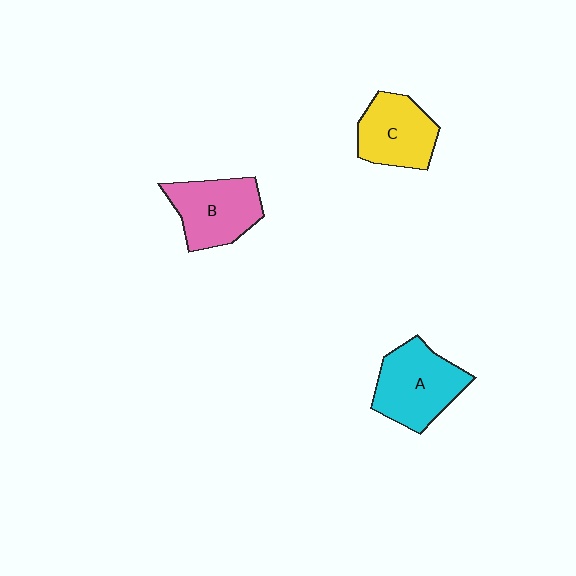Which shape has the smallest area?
Shape C (yellow).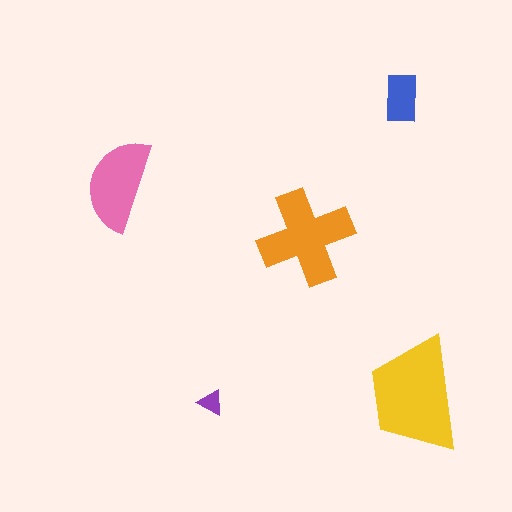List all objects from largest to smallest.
The yellow trapezoid, the orange cross, the pink semicircle, the blue rectangle, the purple triangle.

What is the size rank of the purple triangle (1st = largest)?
5th.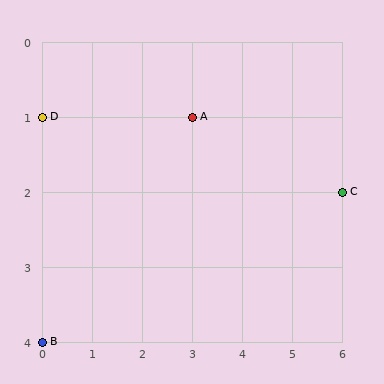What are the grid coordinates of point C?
Point C is at grid coordinates (6, 2).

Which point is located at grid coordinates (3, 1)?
Point A is at (3, 1).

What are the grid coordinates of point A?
Point A is at grid coordinates (3, 1).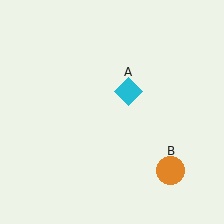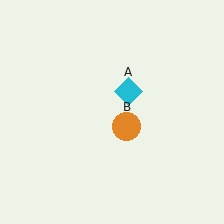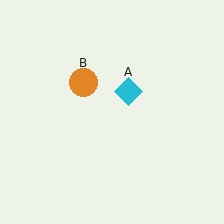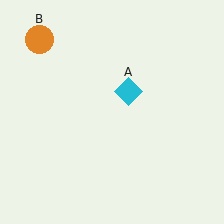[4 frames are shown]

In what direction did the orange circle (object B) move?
The orange circle (object B) moved up and to the left.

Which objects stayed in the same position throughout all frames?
Cyan diamond (object A) remained stationary.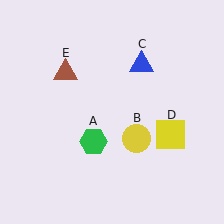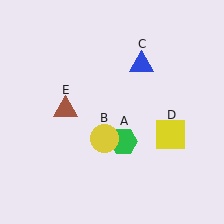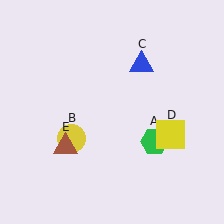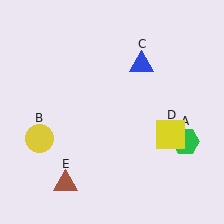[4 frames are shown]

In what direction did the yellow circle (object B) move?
The yellow circle (object B) moved left.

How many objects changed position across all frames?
3 objects changed position: green hexagon (object A), yellow circle (object B), brown triangle (object E).